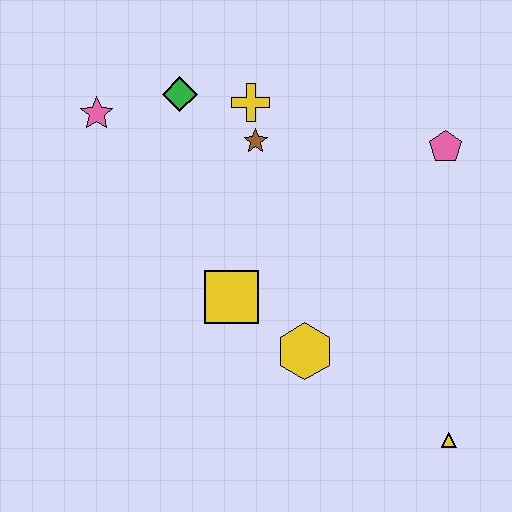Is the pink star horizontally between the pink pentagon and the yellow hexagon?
No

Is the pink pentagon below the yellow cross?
Yes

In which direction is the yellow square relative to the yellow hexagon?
The yellow square is to the left of the yellow hexagon.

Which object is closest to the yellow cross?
The brown star is closest to the yellow cross.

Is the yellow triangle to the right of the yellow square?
Yes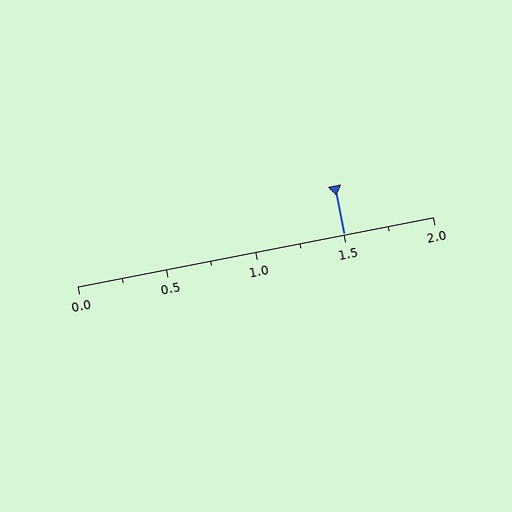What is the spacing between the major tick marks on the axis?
The major ticks are spaced 0.5 apart.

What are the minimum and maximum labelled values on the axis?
The axis runs from 0.0 to 2.0.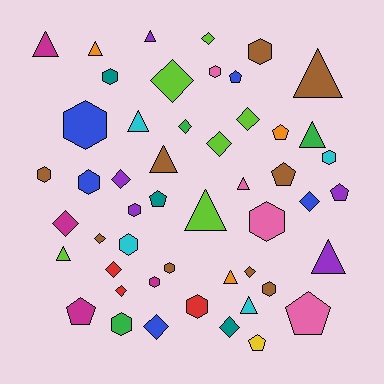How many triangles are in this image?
There are 13 triangles.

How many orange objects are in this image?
There are 3 orange objects.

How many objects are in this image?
There are 50 objects.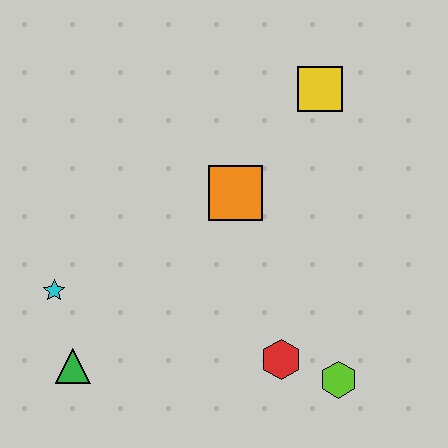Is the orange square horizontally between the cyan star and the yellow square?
Yes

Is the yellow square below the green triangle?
No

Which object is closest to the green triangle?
The cyan star is closest to the green triangle.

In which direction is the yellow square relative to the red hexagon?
The yellow square is above the red hexagon.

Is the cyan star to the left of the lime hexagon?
Yes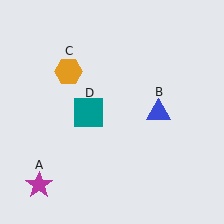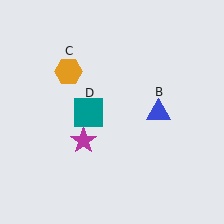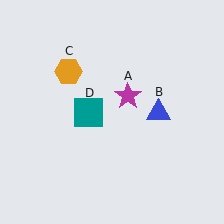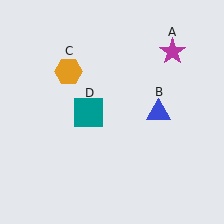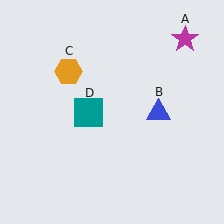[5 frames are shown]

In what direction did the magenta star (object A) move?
The magenta star (object A) moved up and to the right.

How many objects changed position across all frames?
1 object changed position: magenta star (object A).